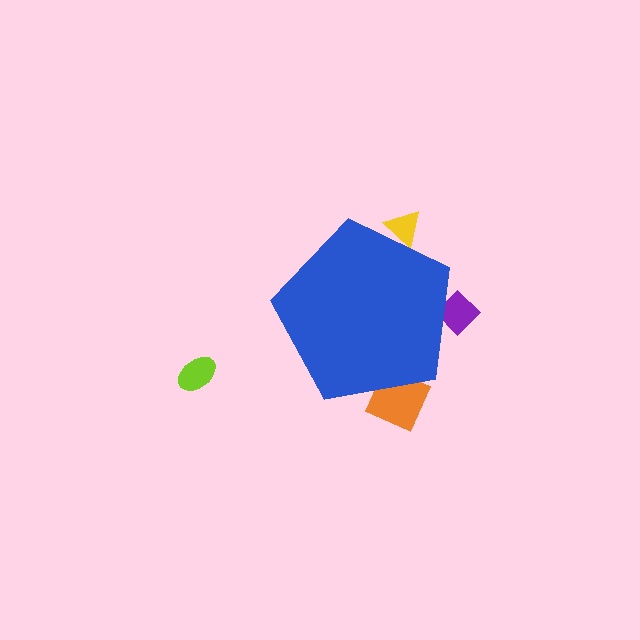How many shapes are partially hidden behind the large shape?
3 shapes are partially hidden.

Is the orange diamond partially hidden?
Yes, the orange diamond is partially hidden behind the blue pentagon.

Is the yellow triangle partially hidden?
Yes, the yellow triangle is partially hidden behind the blue pentagon.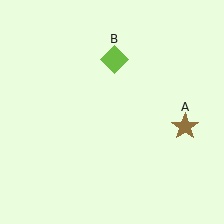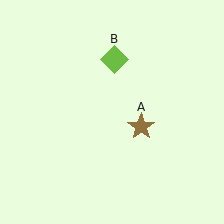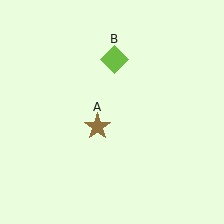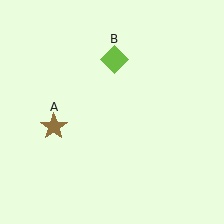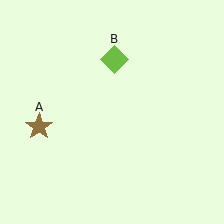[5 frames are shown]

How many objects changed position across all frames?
1 object changed position: brown star (object A).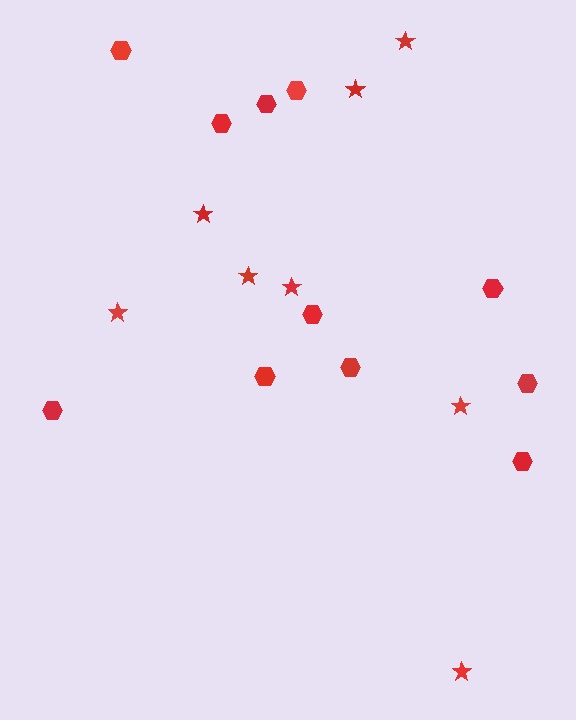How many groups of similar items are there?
There are 2 groups: one group of hexagons (11) and one group of stars (8).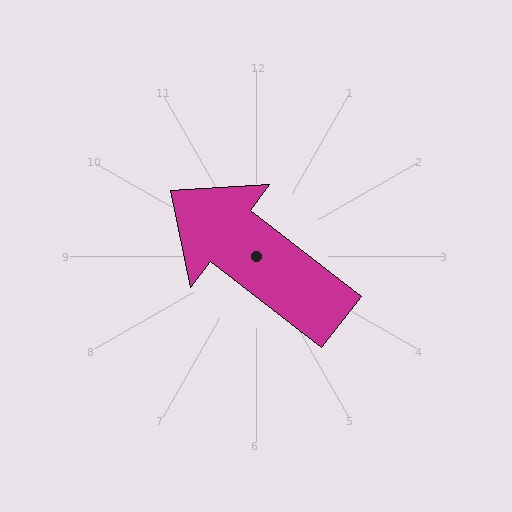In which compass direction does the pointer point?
Northwest.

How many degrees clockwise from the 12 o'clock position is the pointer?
Approximately 308 degrees.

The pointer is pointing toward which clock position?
Roughly 10 o'clock.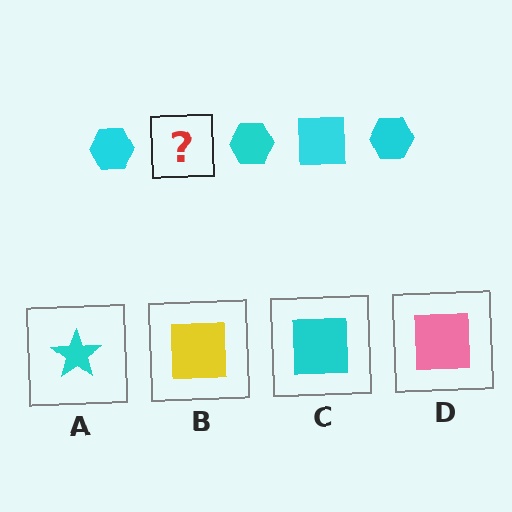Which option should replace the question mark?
Option C.